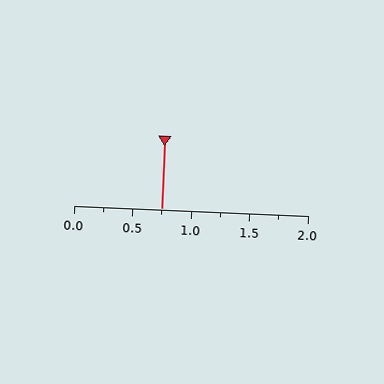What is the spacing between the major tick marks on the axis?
The major ticks are spaced 0.5 apart.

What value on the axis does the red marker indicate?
The marker indicates approximately 0.75.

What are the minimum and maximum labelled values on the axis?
The axis runs from 0.0 to 2.0.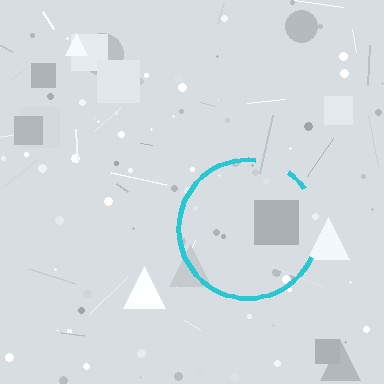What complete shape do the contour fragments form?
The contour fragments form a circle.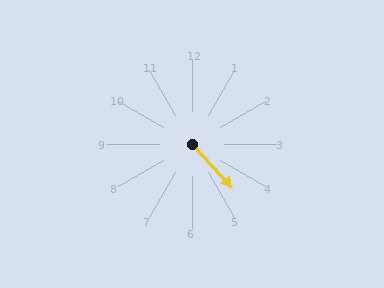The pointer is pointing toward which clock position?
Roughly 5 o'clock.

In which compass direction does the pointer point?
Southeast.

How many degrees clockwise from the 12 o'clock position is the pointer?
Approximately 137 degrees.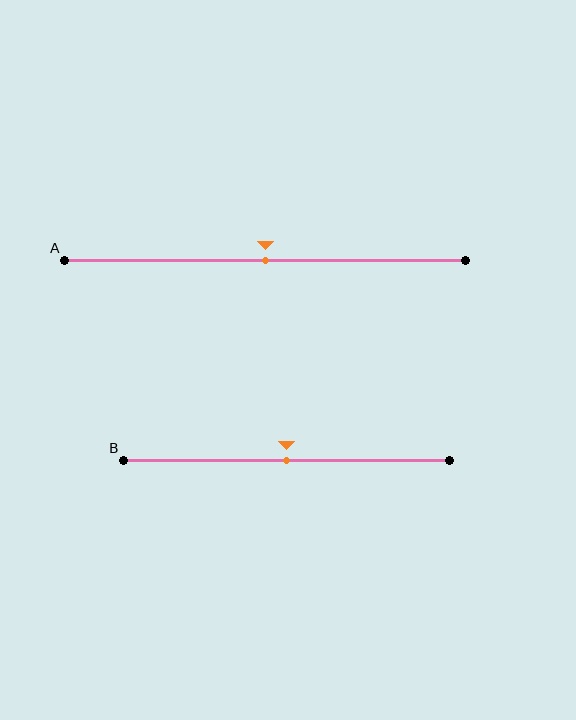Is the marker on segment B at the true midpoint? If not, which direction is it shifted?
Yes, the marker on segment B is at the true midpoint.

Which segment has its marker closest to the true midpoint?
Segment A has its marker closest to the true midpoint.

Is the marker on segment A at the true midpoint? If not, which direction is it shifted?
Yes, the marker on segment A is at the true midpoint.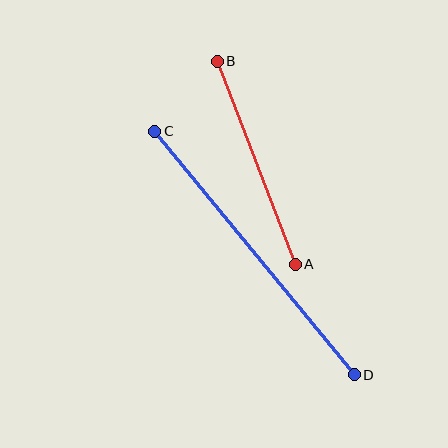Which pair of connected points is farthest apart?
Points C and D are farthest apart.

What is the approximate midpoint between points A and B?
The midpoint is at approximately (256, 163) pixels.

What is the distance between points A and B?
The distance is approximately 218 pixels.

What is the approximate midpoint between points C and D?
The midpoint is at approximately (254, 253) pixels.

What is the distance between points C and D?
The distance is approximately 315 pixels.